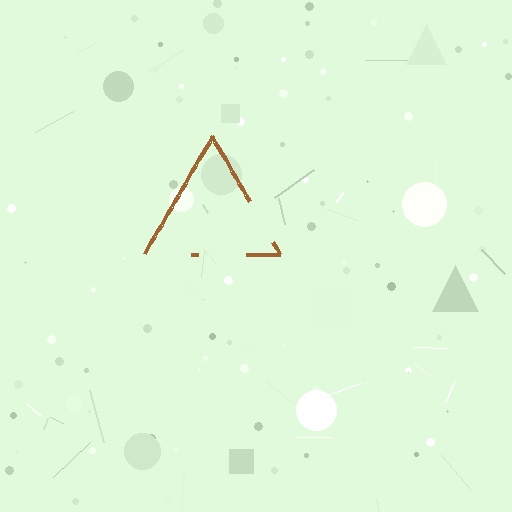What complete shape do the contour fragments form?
The contour fragments form a triangle.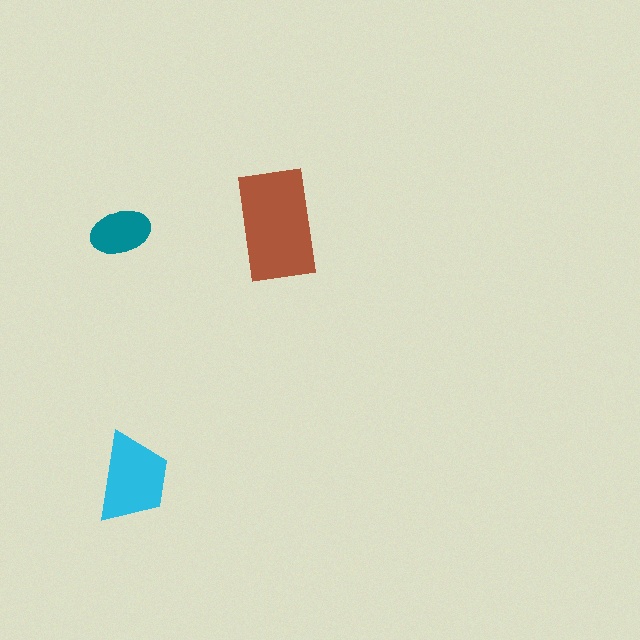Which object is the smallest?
The teal ellipse.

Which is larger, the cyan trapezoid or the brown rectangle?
The brown rectangle.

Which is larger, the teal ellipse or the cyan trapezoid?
The cyan trapezoid.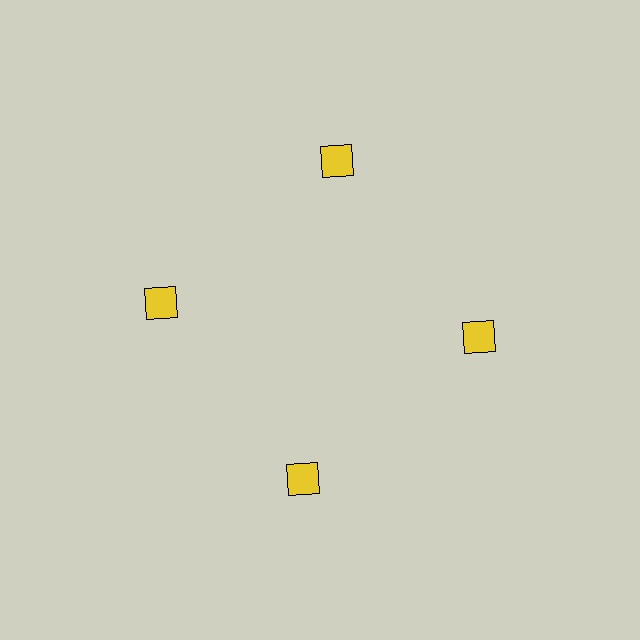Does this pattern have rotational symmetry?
Yes, this pattern has 4-fold rotational symmetry. It looks the same after rotating 90 degrees around the center.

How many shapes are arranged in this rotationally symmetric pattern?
There are 4 shapes, arranged in 4 groups of 1.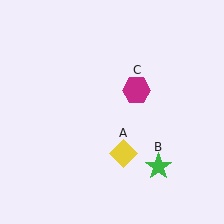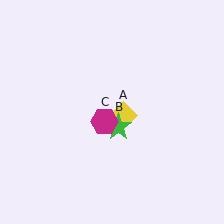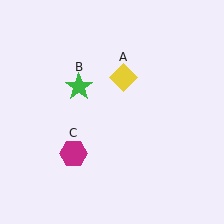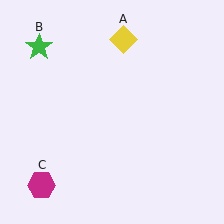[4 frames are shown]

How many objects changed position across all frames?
3 objects changed position: yellow diamond (object A), green star (object B), magenta hexagon (object C).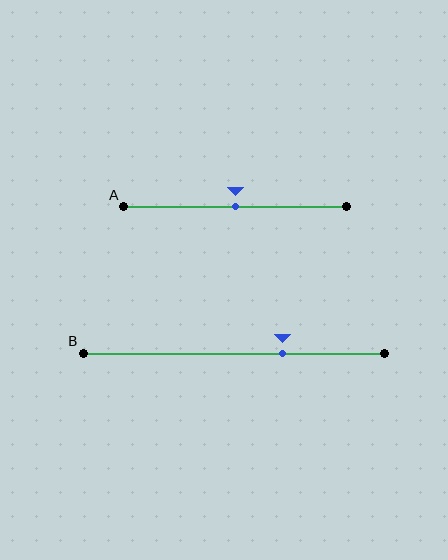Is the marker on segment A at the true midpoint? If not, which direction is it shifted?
Yes, the marker on segment A is at the true midpoint.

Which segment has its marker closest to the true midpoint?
Segment A has its marker closest to the true midpoint.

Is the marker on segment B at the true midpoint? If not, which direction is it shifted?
No, the marker on segment B is shifted to the right by about 16% of the segment length.